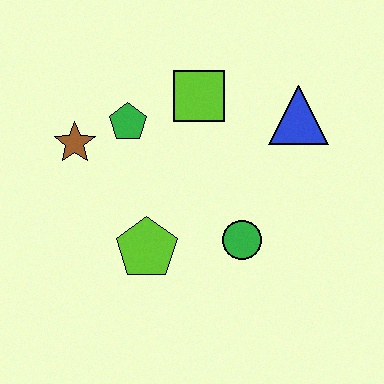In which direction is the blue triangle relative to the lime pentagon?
The blue triangle is to the right of the lime pentagon.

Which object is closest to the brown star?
The green pentagon is closest to the brown star.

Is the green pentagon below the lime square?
Yes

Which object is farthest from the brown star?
The blue triangle is farthest from the brown star.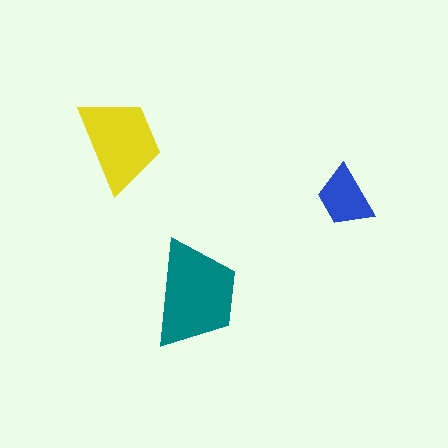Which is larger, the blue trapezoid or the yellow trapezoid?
The yellow one.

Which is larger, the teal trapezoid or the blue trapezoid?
The teal one.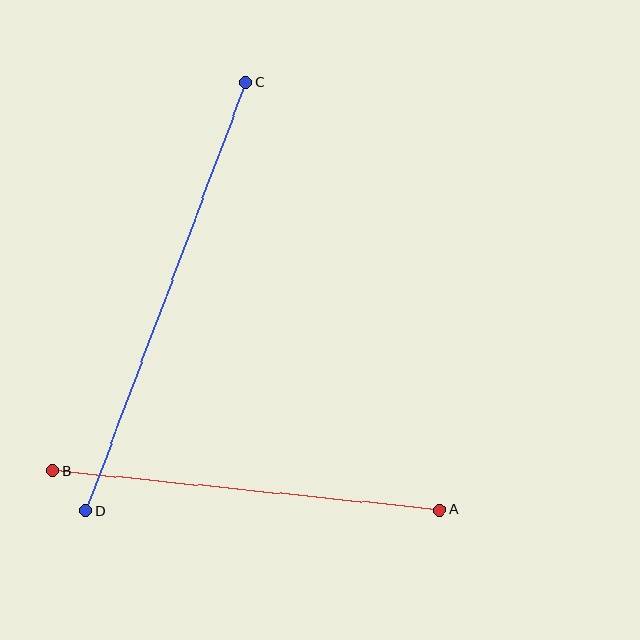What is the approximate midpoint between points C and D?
The midpoint is at approximately (166, 297) pixels.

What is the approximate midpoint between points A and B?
The midpoint is at approximately (246, 490) pixels.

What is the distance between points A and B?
The distance is approximately 389 pixels.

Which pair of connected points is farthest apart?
Points C and D are farthest apart.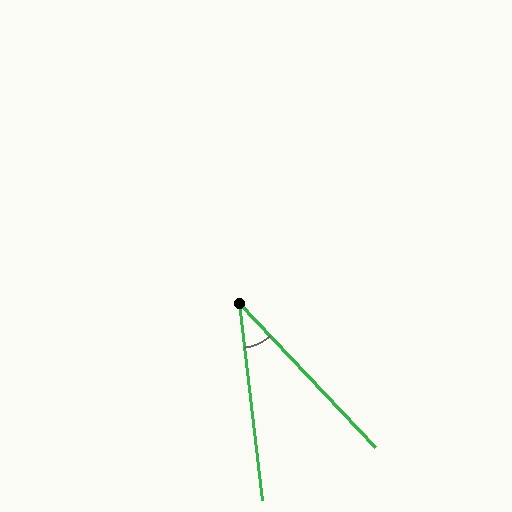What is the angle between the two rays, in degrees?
Approximately 37 degrees.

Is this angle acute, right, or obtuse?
It is acute.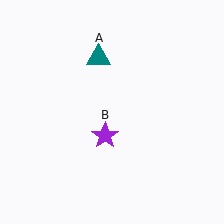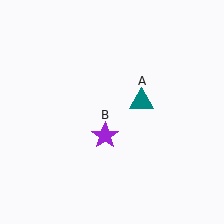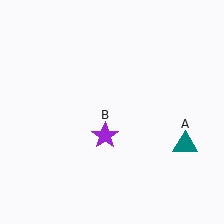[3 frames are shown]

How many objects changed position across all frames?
1 object changed position: teal triangle (object A).